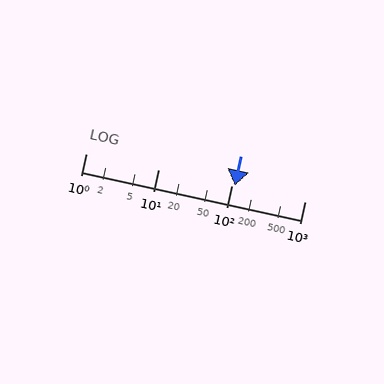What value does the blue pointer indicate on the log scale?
The pointer indicates approximately 110.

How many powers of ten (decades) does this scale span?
The scale spans 3 decades, from 1 to 1000.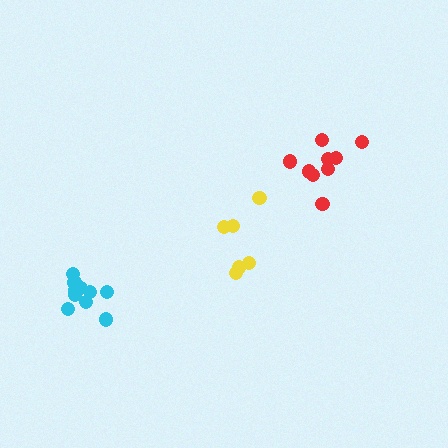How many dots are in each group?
Group 1: 6 dots, Group 2: 9 dots, Group 3: 10 dots (25 total).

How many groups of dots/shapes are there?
There are 3 groups.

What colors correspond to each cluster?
The clusters are colored: yellow, red, cyan.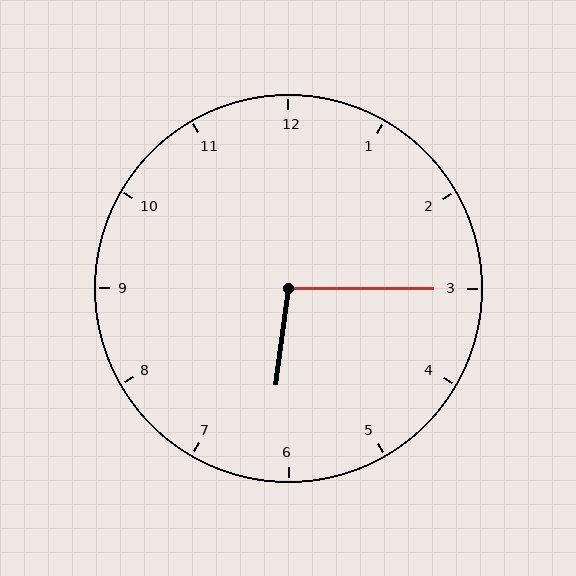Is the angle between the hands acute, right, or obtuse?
It is obtuse.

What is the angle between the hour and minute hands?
Approximately 98 degrees.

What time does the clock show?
6:15.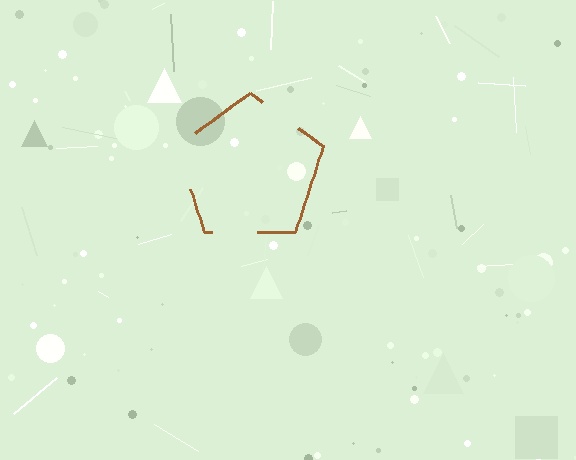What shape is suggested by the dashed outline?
The dashed outline suggests a pentagon.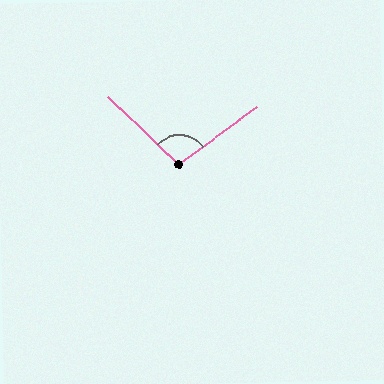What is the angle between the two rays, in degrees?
Approximately 99 degrees.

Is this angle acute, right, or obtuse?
It is obtuse.